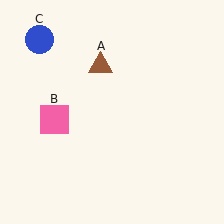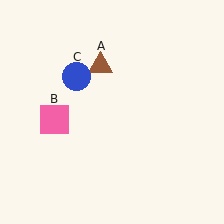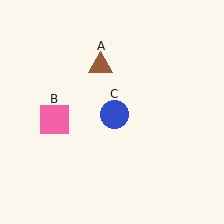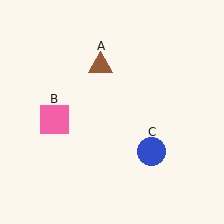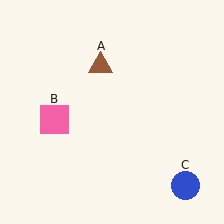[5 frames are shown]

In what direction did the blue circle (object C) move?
The blue circle (object C) moved down and to the right.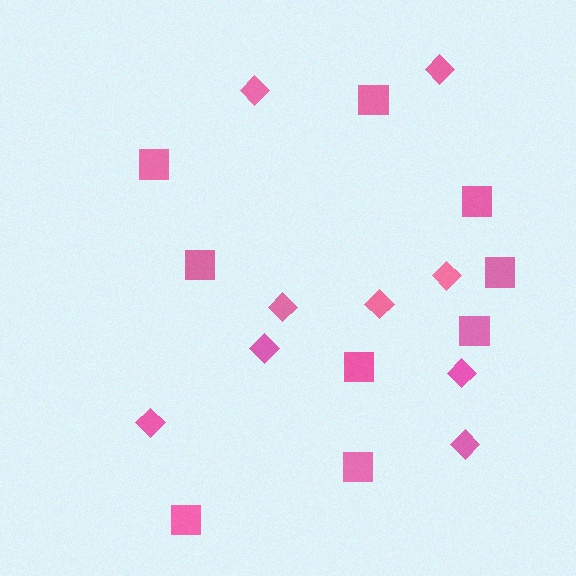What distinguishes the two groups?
There are 2 groups: one group of squares (9) and one group of diamonds (9).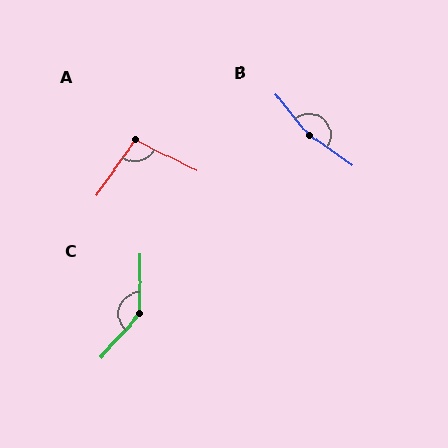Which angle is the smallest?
A, at approximately 99 degrees.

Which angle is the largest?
B, at approximately 163 degrees.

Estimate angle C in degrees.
Approximately 140 degrees.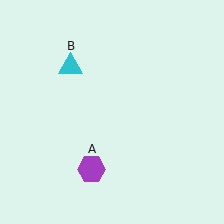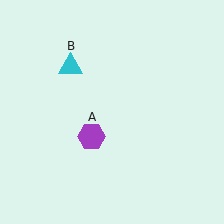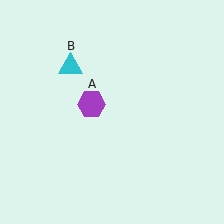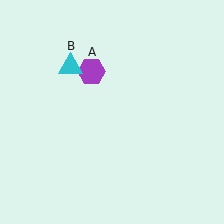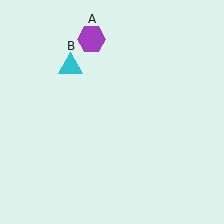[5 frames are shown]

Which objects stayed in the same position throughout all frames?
Cyan triangle (object B) remained stationary.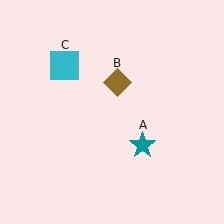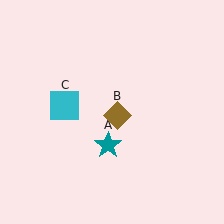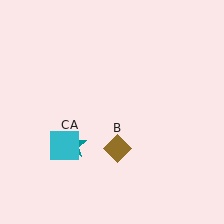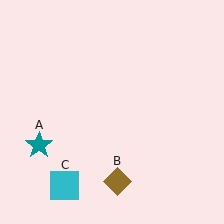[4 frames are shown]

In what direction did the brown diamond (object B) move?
The brown diamond (object B) moved down.